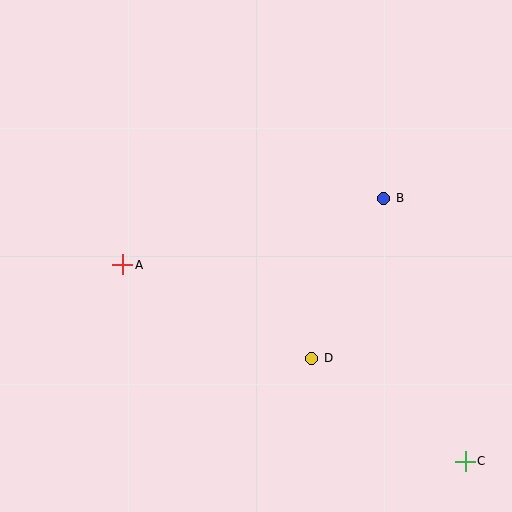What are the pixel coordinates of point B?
Point B is at (384, 198).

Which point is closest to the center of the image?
Point D at (312, 358) is closest to the center.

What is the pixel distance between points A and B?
The distance between A and B is 269 pixels.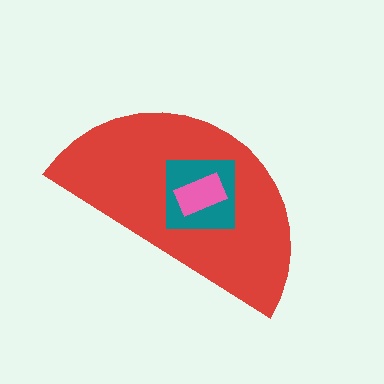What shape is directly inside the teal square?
The pink rectangle.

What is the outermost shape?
The red semicircle.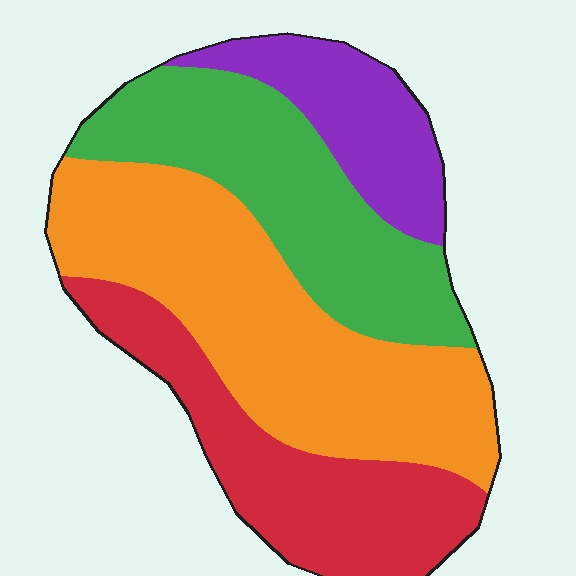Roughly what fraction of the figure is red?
Red takes up about one quarter (1/4) of the figure.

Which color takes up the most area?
Orange, at roughly 40%.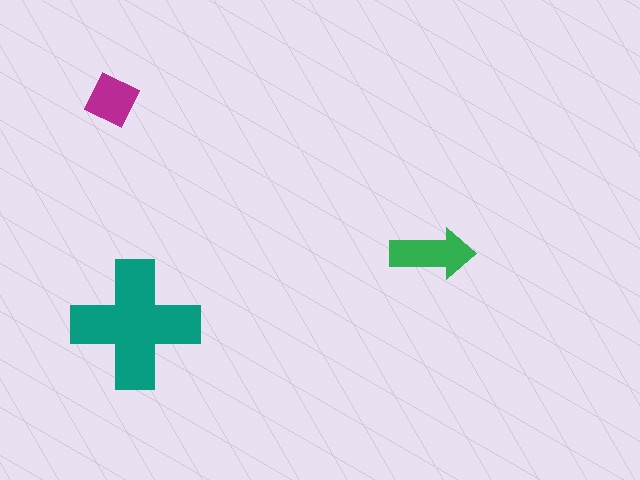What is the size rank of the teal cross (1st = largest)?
1st.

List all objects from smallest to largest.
The magenta diamond, the green arrow, the teal cross.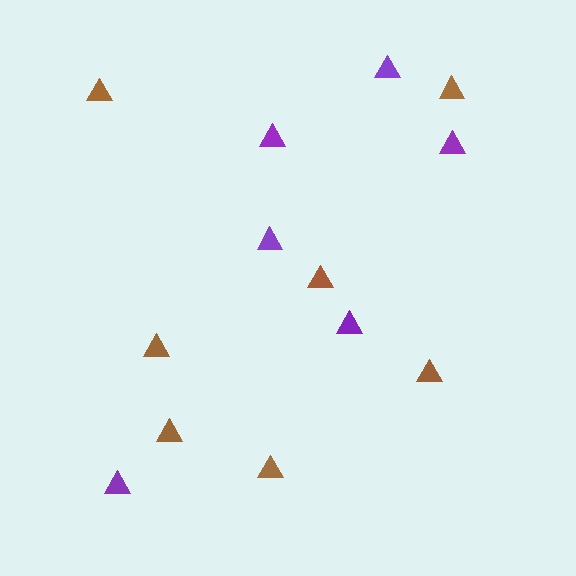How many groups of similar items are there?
There are 2 groups: one group of brown triangles (7) and one group of purple triangles (6).